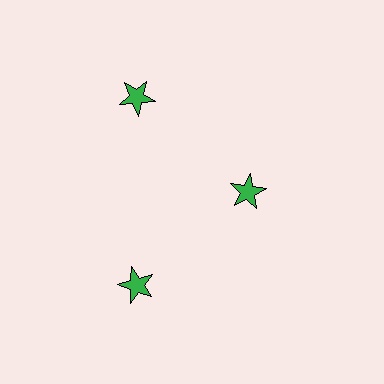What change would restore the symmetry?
The symmetry would be restored by moving it outward, back onto the ring so that all 3 stars sit at equal angles and equal distance from the center.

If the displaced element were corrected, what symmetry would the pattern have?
It would have 3-fold rotational symmetry — the pattern would map onto itself every 120 degrees.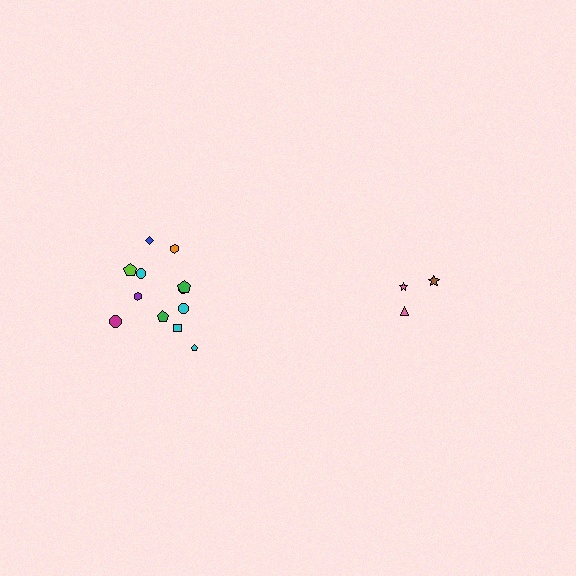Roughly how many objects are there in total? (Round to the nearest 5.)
Roughly 15 objects in total.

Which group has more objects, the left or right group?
The left group.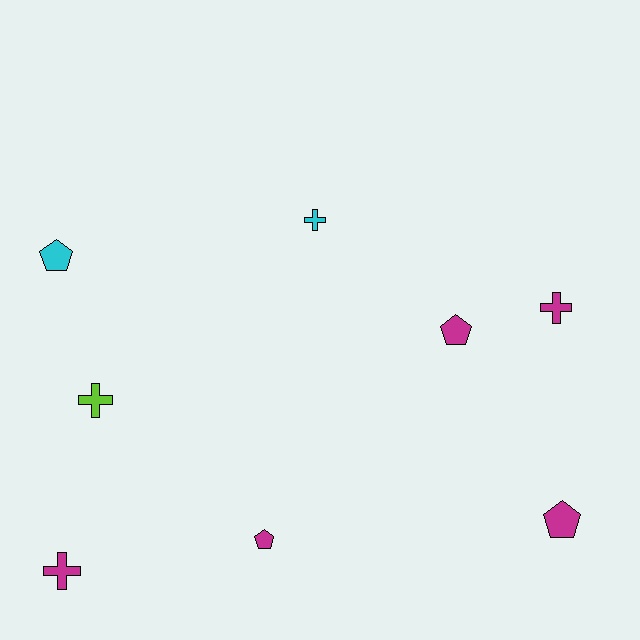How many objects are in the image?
There are 8 objects.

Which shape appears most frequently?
Cross, with 4 objects.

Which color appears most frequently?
Magenta, with 5 objects.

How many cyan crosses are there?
There is 1 cyan cross.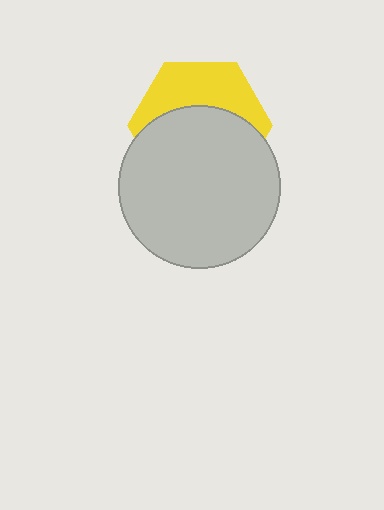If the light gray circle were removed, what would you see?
You would see the complete yellow hexagon.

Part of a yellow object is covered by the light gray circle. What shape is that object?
It is a hexagon.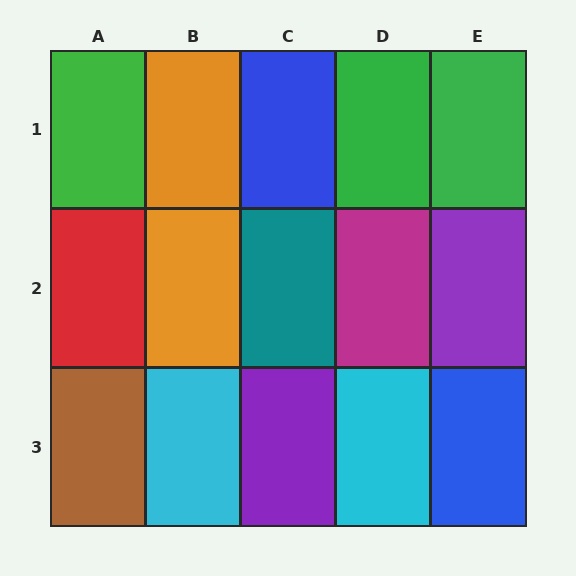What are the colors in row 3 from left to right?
Brown, cyan, purple, cyan, blue.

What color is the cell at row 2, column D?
Magenta.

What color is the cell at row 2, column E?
Purple.